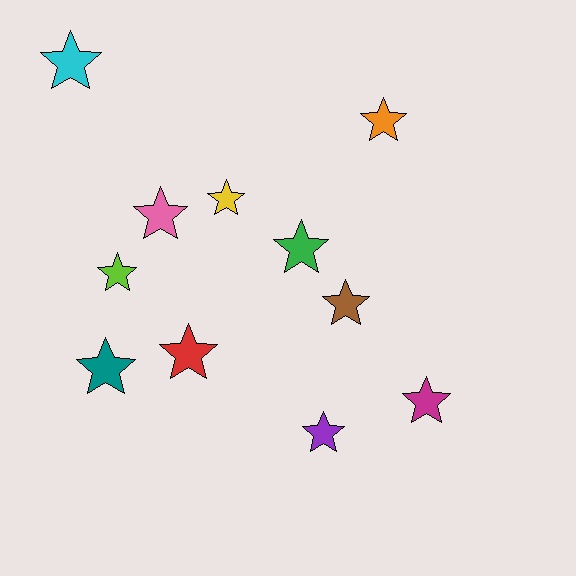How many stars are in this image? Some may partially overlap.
There are 11 stars.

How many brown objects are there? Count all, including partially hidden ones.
There is 1 brown object.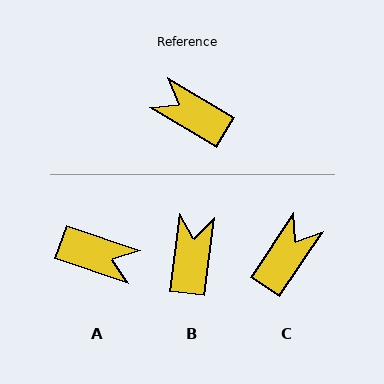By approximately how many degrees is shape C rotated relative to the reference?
Approximately 93 degrees clockwise.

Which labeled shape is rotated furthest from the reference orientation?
A, about 169 degrees away.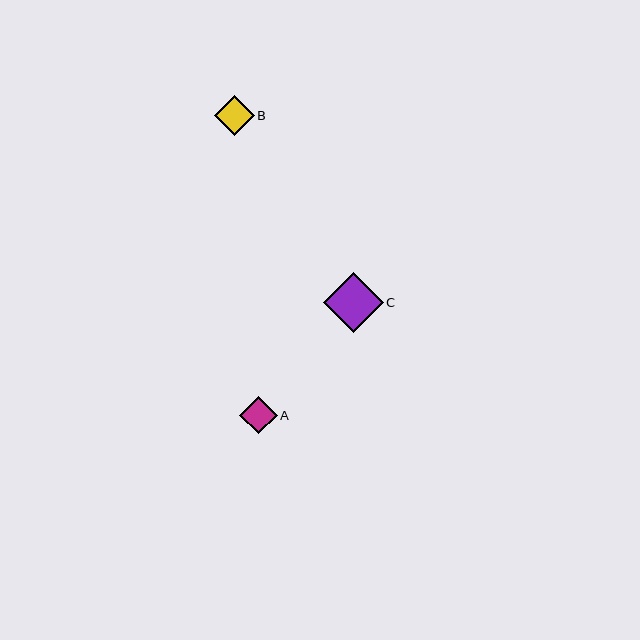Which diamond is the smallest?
Diamond A is the smallest with a size of approximately 38 pixels.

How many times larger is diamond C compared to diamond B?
Diamond C is approximately 1.5 times the size of diamond B.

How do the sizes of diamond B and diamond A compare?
Diamond B and diamond A are approximately the same size.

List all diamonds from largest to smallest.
From largest to smallest: C, B, A.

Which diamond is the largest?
Diamond C is the largest with a size of approximately 60 pixels.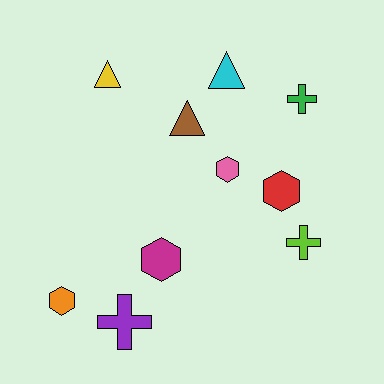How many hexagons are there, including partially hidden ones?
There are 4 hexagons.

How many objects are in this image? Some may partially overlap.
There are 10 objects.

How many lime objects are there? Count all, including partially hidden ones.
There is 1 lime object.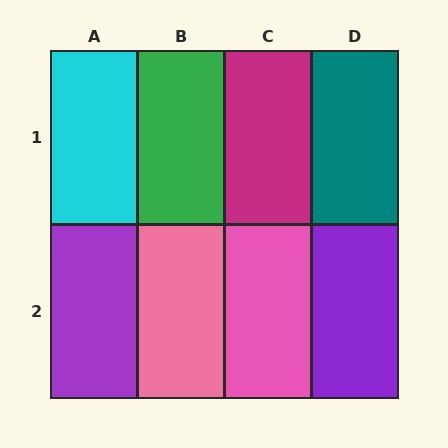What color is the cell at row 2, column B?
Pink.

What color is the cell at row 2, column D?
Purple.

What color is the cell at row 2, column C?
Pink.